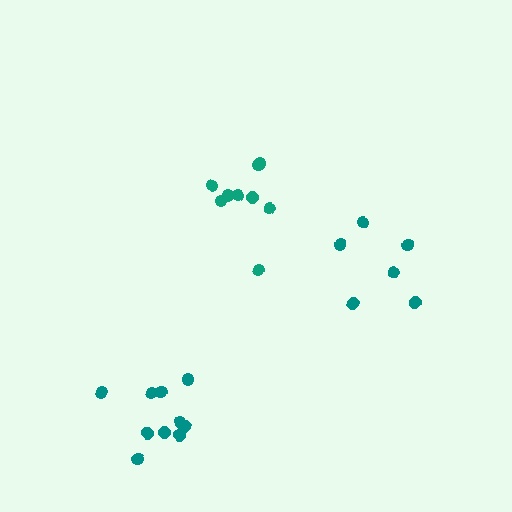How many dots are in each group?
Group 1: 10 dots, Group 2: 9 dots, Group 3: 6 dots (25 total).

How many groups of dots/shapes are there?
There are 3 groups.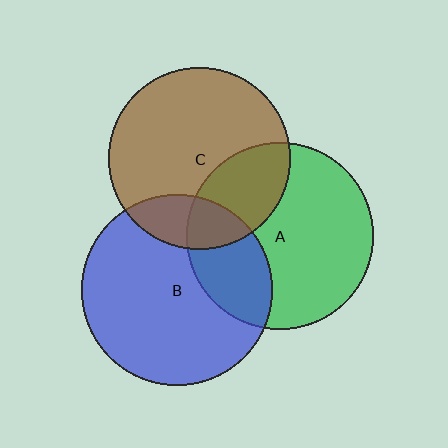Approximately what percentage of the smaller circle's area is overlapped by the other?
Approximately 20%.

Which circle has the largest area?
Circle B (blue).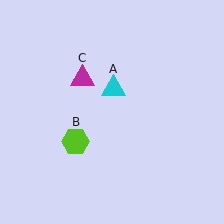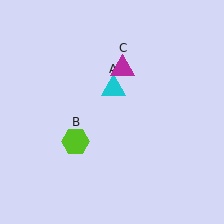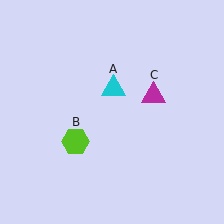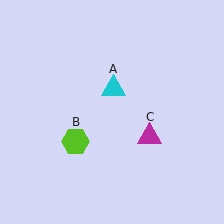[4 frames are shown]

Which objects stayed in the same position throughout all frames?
Cyan triangle (object A) and lime hexagon (object B) remained stationary.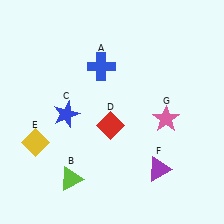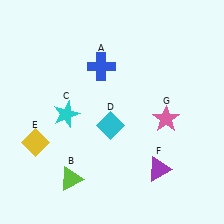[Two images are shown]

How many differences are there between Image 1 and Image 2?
There are 2 differences between the two images.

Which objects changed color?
C changed from blue to cyan. D changed from red to cyan.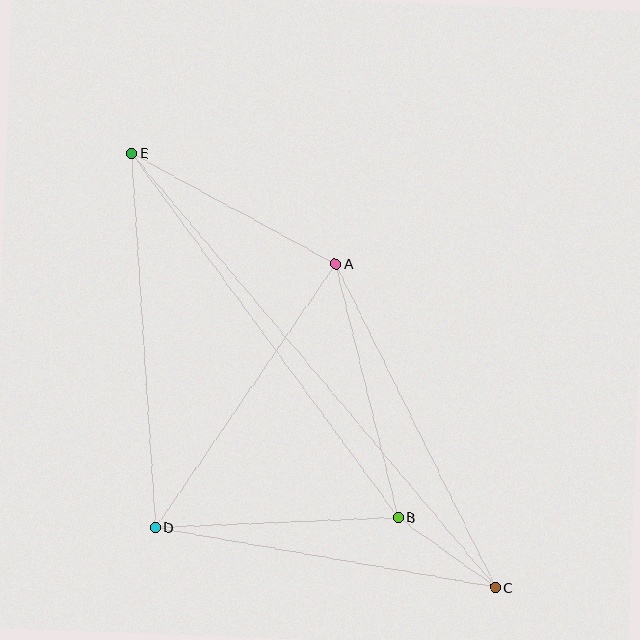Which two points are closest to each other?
Points B and C are closest to each other.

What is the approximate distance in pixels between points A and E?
The distance between A and E is approximately 232 pixels.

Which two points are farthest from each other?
Points C and E are farthest from each other.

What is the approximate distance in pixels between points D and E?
The distance between D and E is approximately 375 pixels.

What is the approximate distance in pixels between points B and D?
The distance between B and D is approximately 243 pixels.